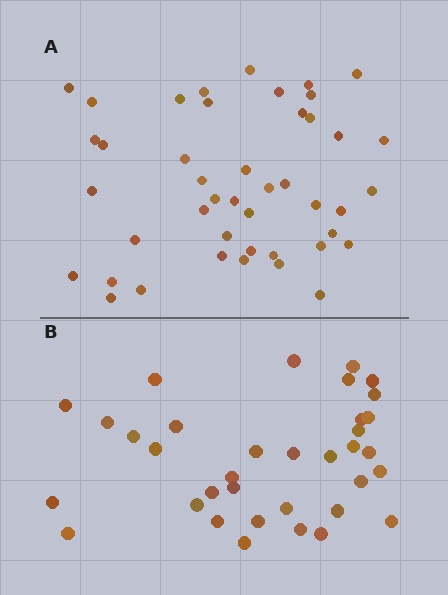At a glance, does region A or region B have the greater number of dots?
Region A (the top region) has more dots.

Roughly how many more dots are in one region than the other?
Region A has roughly 8 or so more dots than region B.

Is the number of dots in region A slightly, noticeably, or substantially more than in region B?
Region A has noticeably more, but not dramatically so. The ratio is roughly 1.3 to 1.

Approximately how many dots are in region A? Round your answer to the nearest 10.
About 40 dots. (The exact count is 44, which rounds to 40.)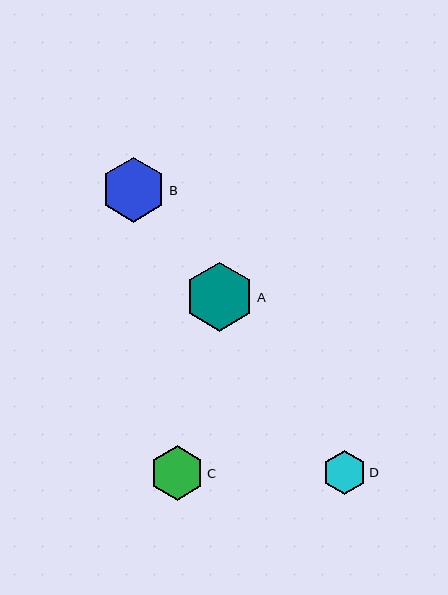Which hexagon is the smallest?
Hexagon D is the smallest with a size of approximately 44 pixels.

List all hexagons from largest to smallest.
From largest to smallest: A, B, C, D.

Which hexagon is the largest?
Hexagon A is the largest with a size of approximately 69 pixels.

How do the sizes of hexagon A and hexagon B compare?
Hexagon A and hexagon B are approximately the same size.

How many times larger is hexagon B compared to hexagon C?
Hexagon B is approximately 1.2 times the size of hexagon C.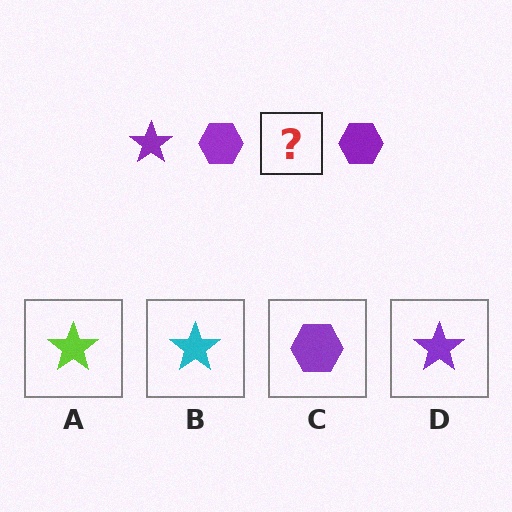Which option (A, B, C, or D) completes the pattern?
D.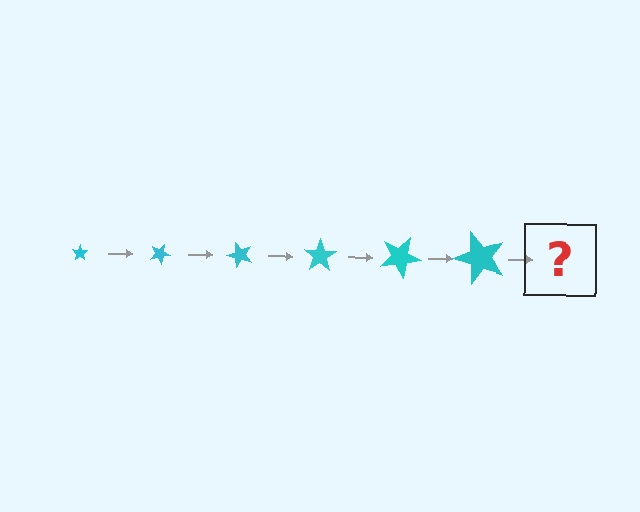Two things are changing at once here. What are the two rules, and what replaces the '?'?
The two rules are that the star grows larger each step and it rotates 25 degrees each step. The '?' should be a star, larger than the previous one and rotated 150 degrees from the start.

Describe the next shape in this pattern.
It should be a star, larger than the previous one and rotated 150 degrees from the start.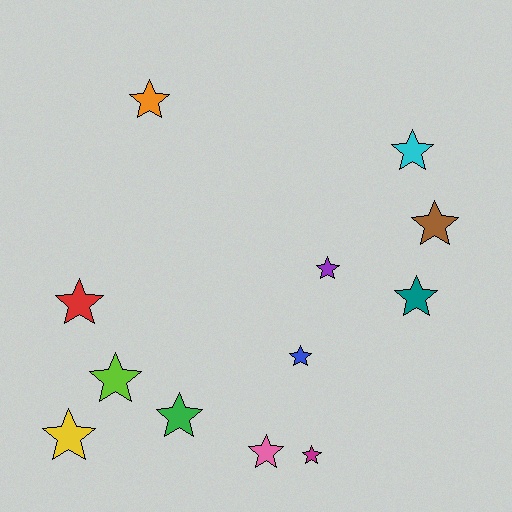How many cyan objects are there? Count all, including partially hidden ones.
There is 1 cyan object.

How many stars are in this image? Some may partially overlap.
There are 12 stars.